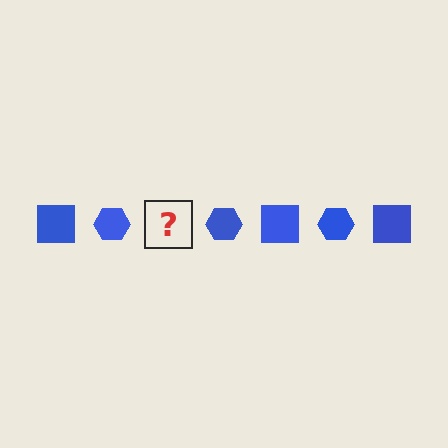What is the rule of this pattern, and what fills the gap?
The rule is that the pattern cycles through square, hexagon shapes in blue. The gap should be filled with a blue square.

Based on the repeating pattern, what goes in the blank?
The blank should be a blue square.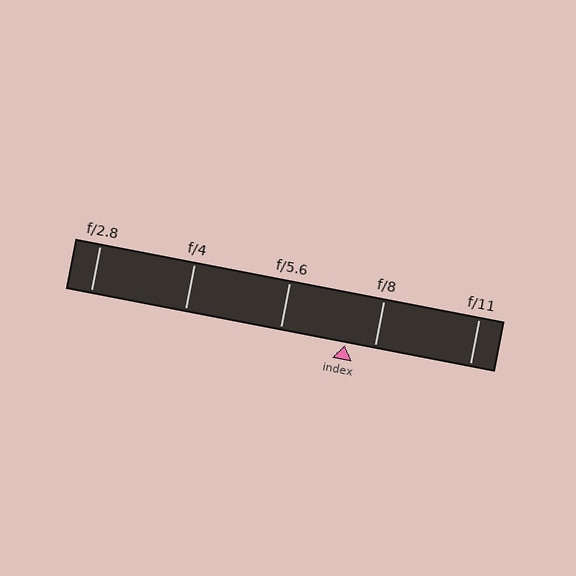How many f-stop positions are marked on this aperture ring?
There are 5 f-stop positions marked.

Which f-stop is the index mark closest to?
The index mark is closest to f/8.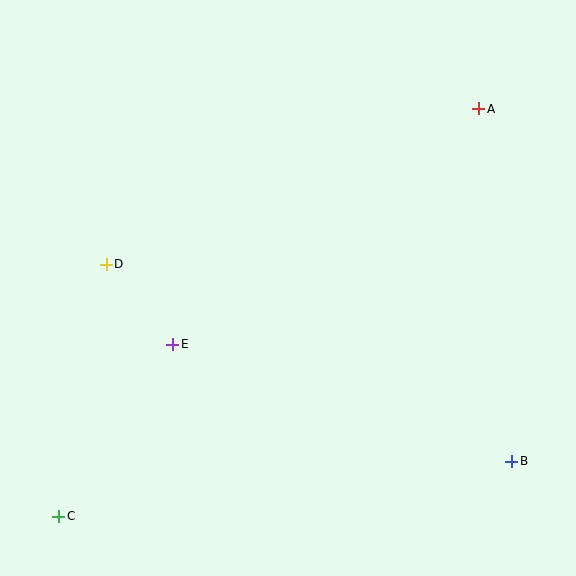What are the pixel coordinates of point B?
Point B is at (512, 461).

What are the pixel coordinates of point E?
Point E is at (173, 344).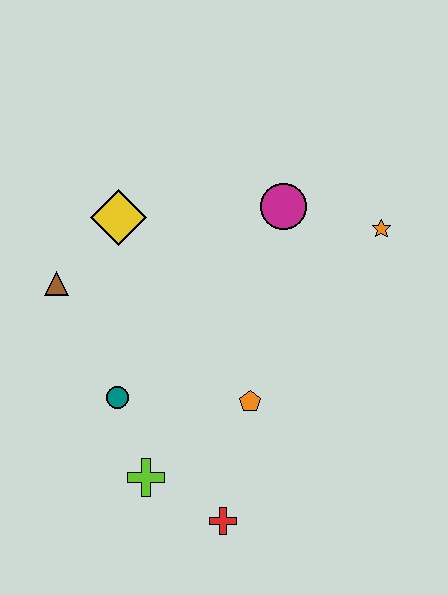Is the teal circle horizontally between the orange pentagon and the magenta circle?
No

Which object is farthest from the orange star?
The lime cross is farthest from the orange star.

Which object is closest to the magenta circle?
The orange star is closest to the magenta circle.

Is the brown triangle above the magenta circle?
No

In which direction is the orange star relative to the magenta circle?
The orange star is to the right of the magenta circle.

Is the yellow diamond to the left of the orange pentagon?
Yes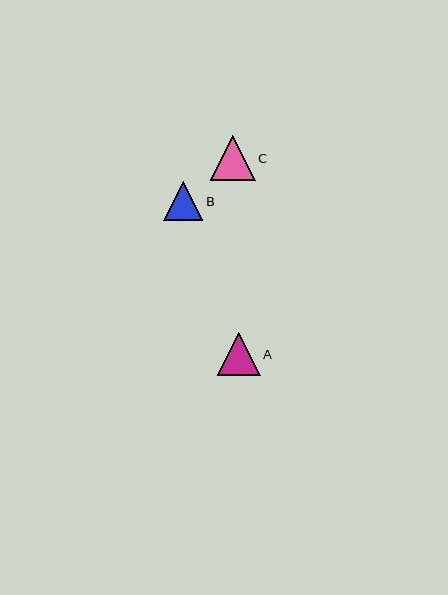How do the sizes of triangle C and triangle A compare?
Triangle C and triangle A are approximately the same size.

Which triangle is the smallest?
Triangle B is the smallest with a size of approximately 39 pixels.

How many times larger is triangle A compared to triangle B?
Triangle A is approximately 1.1 times the size of triangle B.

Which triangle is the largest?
Triangle C is the largest with a size of approximately 45 pixels.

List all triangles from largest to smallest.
From largest to smallest: C, A, B.